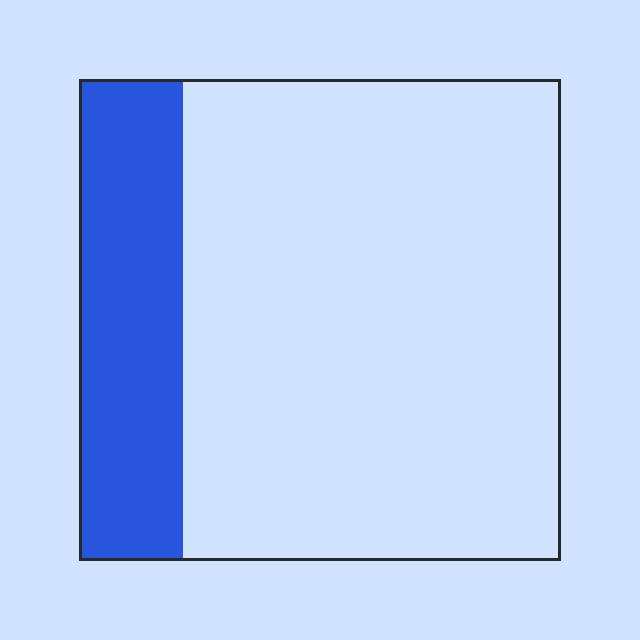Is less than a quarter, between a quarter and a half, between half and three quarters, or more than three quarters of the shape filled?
Less than a quarter.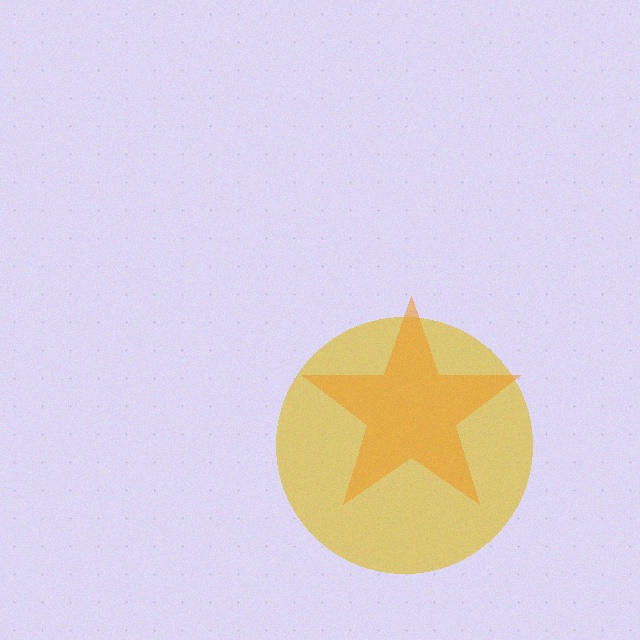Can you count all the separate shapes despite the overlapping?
Yes, there are 2 separate shapes.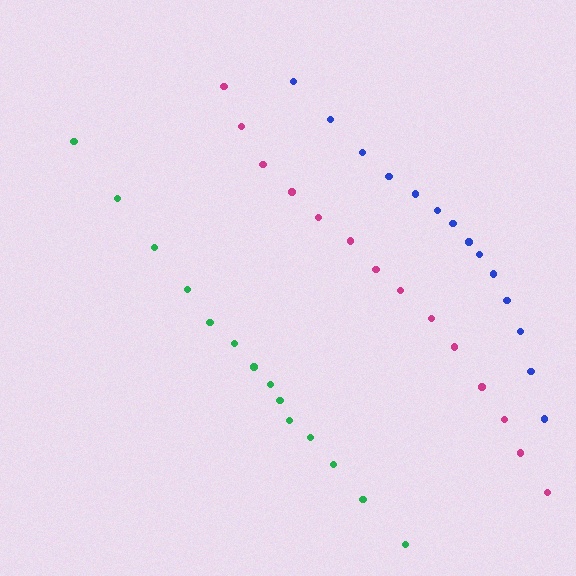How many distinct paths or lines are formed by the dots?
There are 3 distinct paths.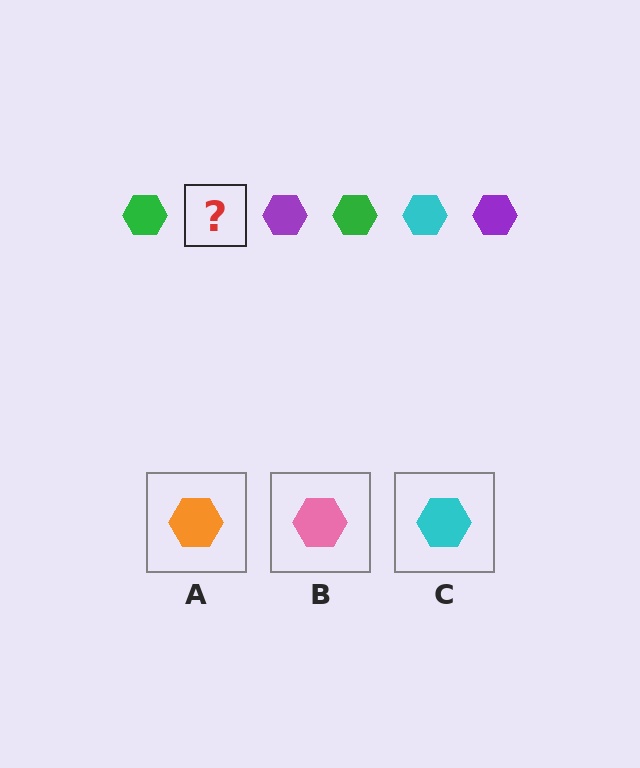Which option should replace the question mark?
Option C.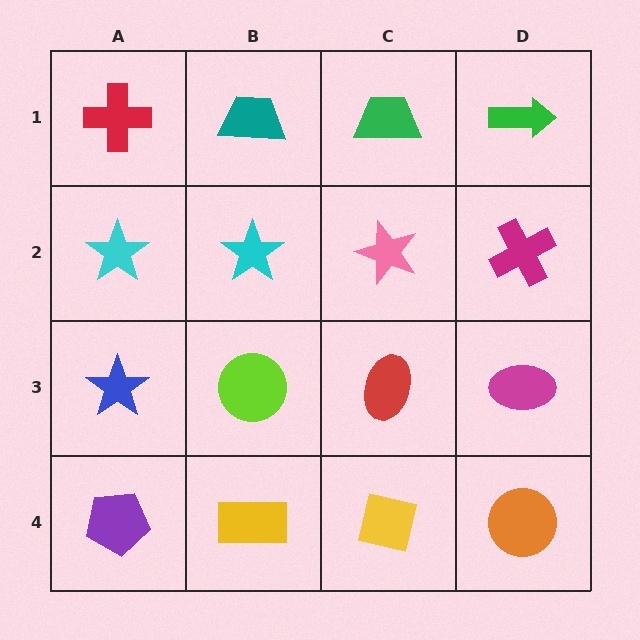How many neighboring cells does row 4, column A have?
2.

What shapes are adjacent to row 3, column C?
A pink star (row 2, column C), a yellow square (row 4, column C), a lime circle (row 3, column B), a magenta ellipse (row 3, column D).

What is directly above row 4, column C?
A red ellipse.